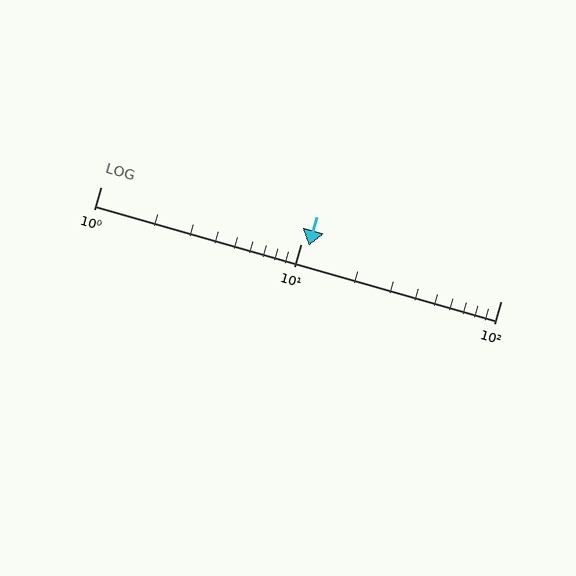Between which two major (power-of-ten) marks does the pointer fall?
The pointer is between 10 and 100.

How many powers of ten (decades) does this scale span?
The scale spans 2 decades, from 1 to 100.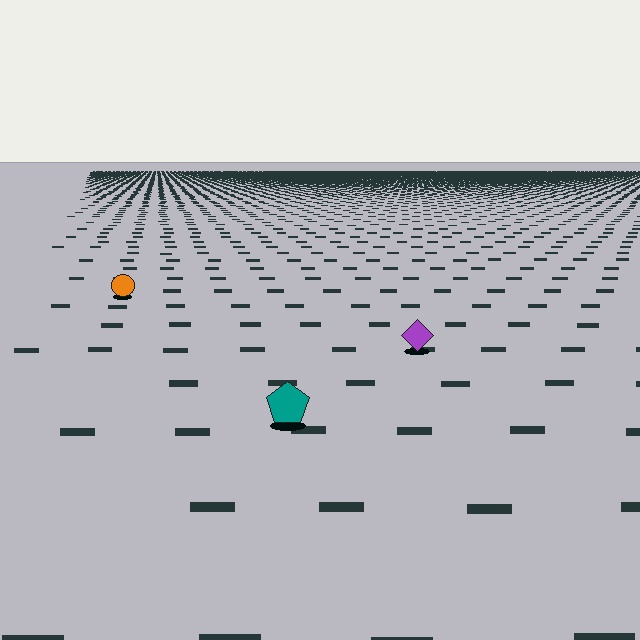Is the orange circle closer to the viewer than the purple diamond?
No. The purple diamond is closer — you can tell from the texture gradient: the ground texture is coarser near it.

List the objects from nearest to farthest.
From nearest to farthest: the teal pentagon, the purple diamond, the orange circle.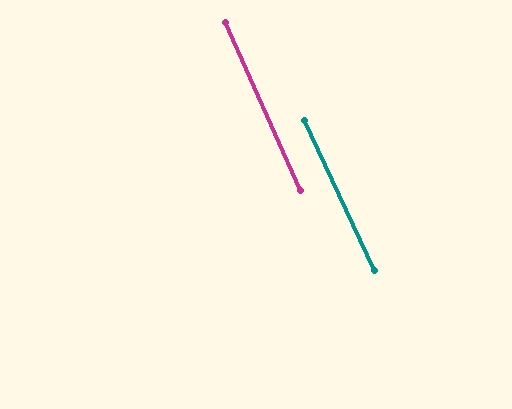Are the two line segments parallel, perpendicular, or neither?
Parallel — their directions differ by only 1.1°.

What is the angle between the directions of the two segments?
Approximately 1 degree.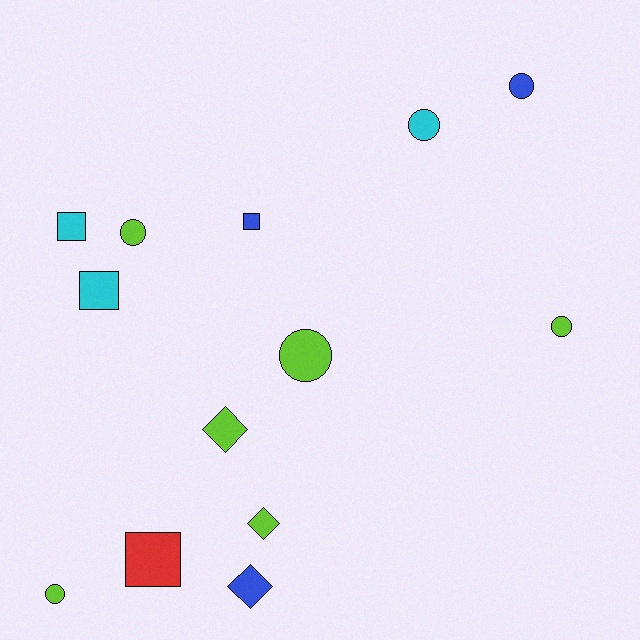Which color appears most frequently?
Lime, with 6 objects.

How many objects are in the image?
There are 13 objects.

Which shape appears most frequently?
Circle, with 6 objects.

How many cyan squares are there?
There are 2 cyan squares.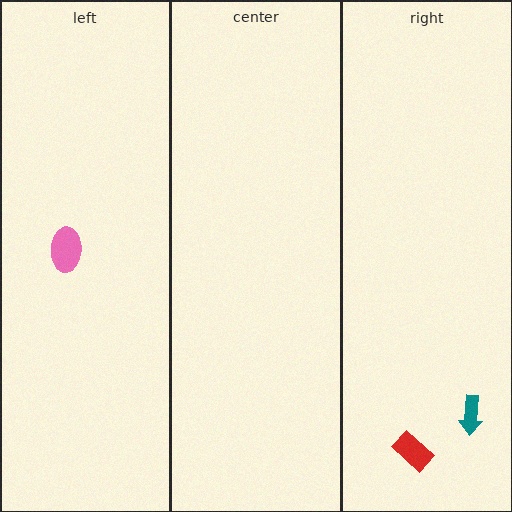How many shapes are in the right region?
2.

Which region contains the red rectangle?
The right region.